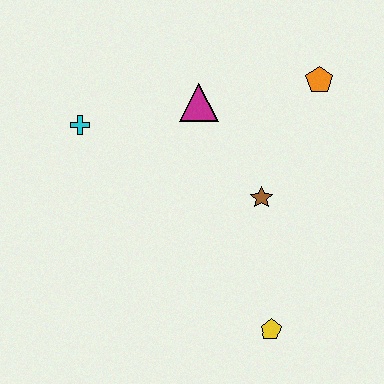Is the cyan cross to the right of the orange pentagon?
No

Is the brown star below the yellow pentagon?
No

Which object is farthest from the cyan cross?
The yellow pentagon is farthest from the cyan cross.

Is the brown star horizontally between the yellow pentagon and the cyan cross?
Yes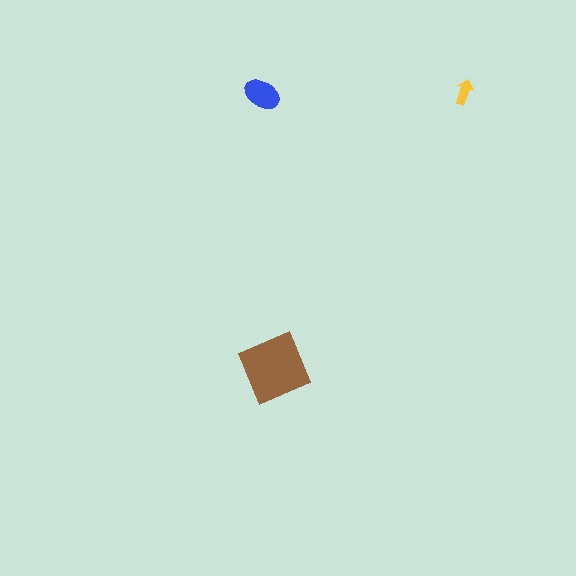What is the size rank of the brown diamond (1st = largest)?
1st.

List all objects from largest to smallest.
The brown diamond, the blue ellipse, the yellow arrow.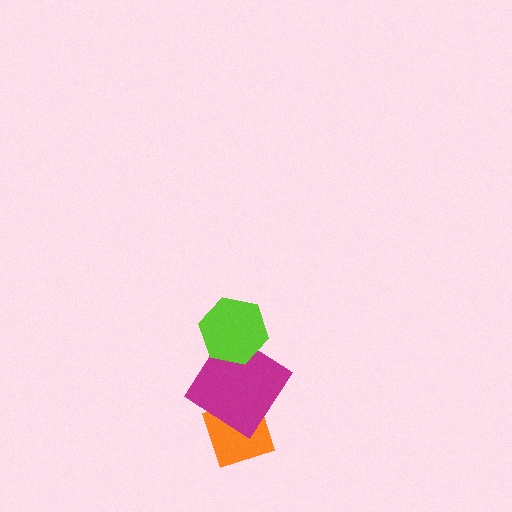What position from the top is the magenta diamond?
The magenta diamond is 2nd from the top.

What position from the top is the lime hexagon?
The lime hexagon is 1st from the top.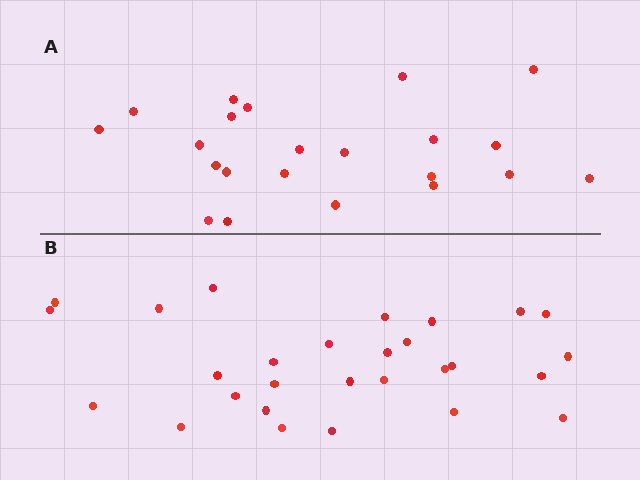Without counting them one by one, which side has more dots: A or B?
Region B (the bottom region) has more dots.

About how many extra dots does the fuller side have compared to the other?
Region B has about 6 more dots than region A.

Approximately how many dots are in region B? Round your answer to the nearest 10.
About 30 dots. (The exact count is 28, which rounds to 30.)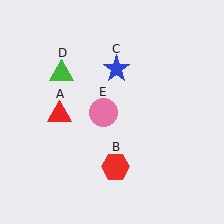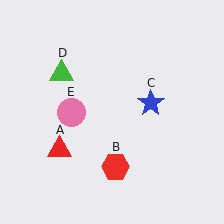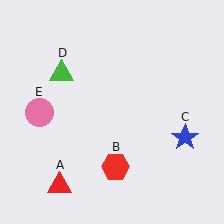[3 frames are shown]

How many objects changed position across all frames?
3 objects changed position: red triangle (object A), blue star (object C), pink circle (object E).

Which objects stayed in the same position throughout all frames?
Red hexagon (object B) and green triangle (object D) remained stationary.